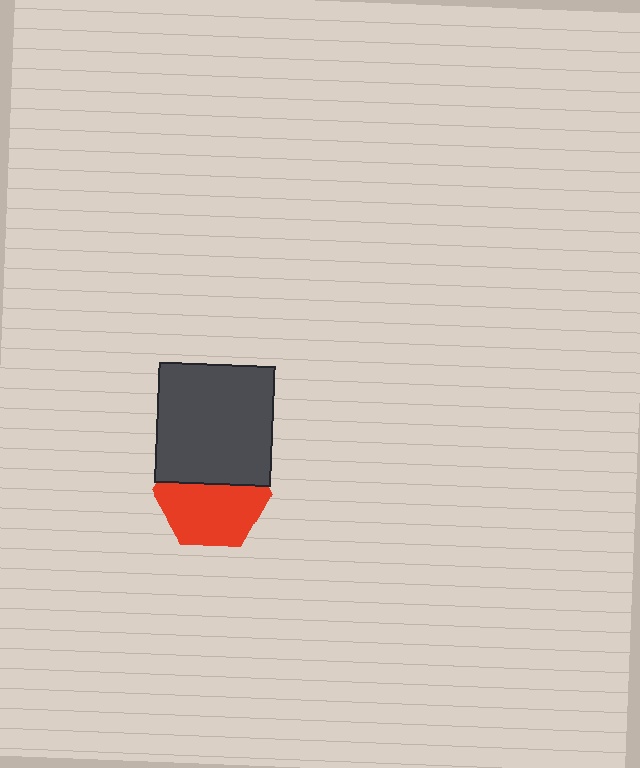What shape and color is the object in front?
The object in front is a dark gray rectangle.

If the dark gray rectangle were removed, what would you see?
You would see the complete red hexagon.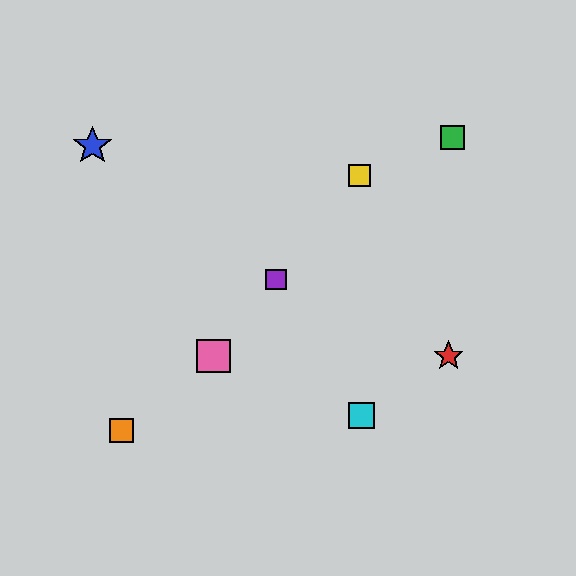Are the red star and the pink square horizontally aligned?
Yes, both are at y≈356.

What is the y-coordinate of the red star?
The red star is at y≈356.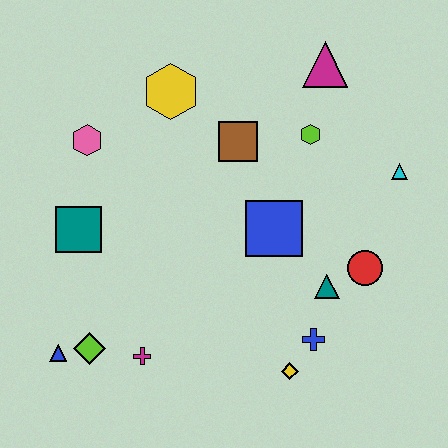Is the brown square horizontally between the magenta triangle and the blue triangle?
Yes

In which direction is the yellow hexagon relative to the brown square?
The yellow hexagon is to the left of the brown square.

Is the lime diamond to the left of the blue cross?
Yes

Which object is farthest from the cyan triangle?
The blue triangle is farthest from the cyan triangle.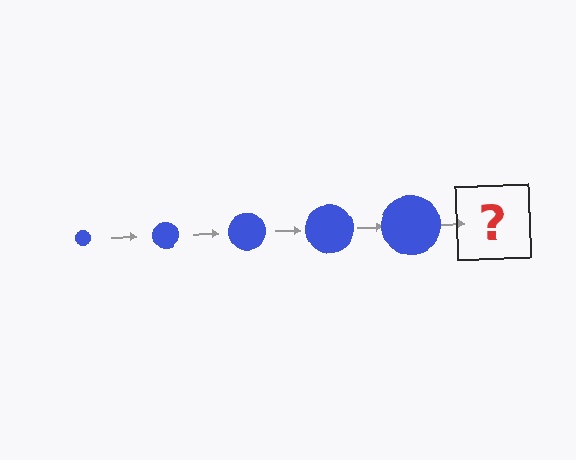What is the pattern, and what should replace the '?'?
The pattern is that the circle gets progressively larger each step. The '?' should be a blue circle, larger than the previous one.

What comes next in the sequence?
The next element should be a blue circle, larger than the previous one.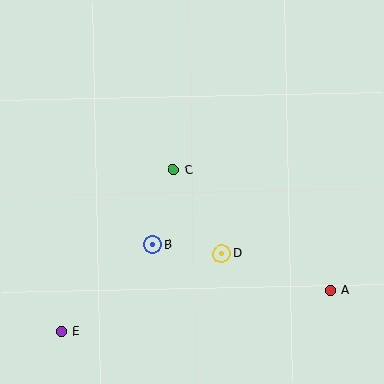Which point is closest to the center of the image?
Point C at (173, 170) is closest to the center.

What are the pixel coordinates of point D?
Point D is at (222, 254).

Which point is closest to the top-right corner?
Point C is closest to the top-right corner.